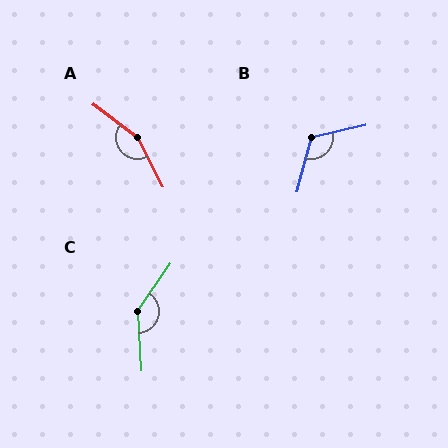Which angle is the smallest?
B, at approximately 118 degrees.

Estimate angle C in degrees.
Approximately 142 degrees.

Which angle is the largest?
A, at approximately 154 degrees.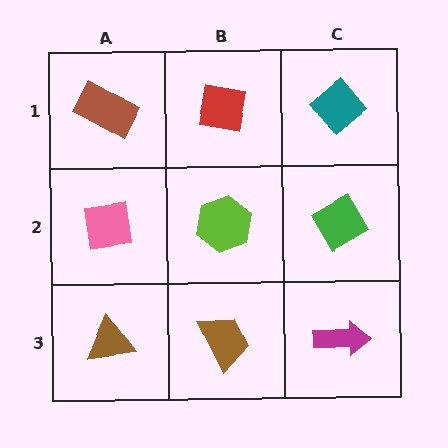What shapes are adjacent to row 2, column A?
A brown rectangle (row 1, column A), a brown triangle (row 3, column A), a lime hexagon (row 2, column B).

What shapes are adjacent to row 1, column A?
A pink square (row 2, column A), a red square (row 1, column B).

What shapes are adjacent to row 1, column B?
A lime hexagon (row 2, column B), a brown rectangle (row 1, column A), a teal diamond (row 1, column C).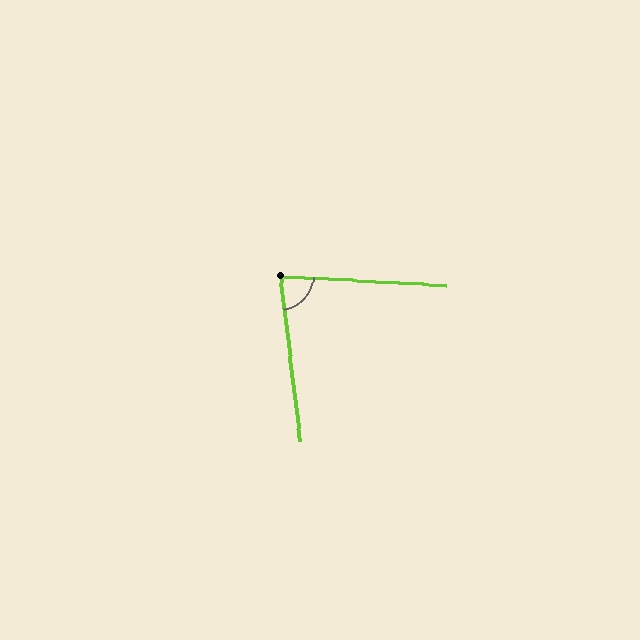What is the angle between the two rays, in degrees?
Approximately 80 degrees.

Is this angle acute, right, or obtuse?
It is acute.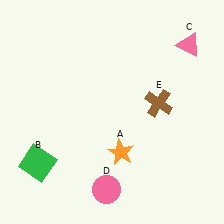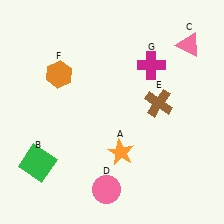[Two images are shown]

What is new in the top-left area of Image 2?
An orange hexagon (F) was added in the top-left area of Image 2.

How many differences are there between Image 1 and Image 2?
There are 2 differences between the two images.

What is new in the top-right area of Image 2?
A magenta cross (G) was added in the top-right area of Image 2.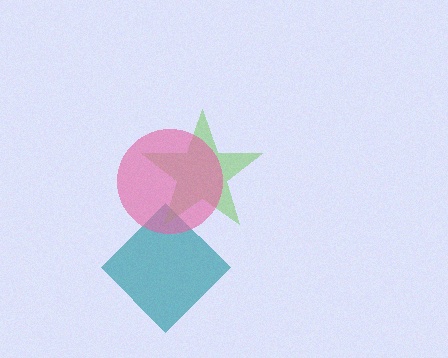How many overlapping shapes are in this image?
There are 3 overlapping shapes in the image.